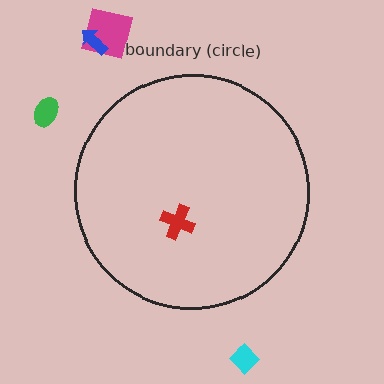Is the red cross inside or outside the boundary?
Inside.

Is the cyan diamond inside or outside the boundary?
Outside.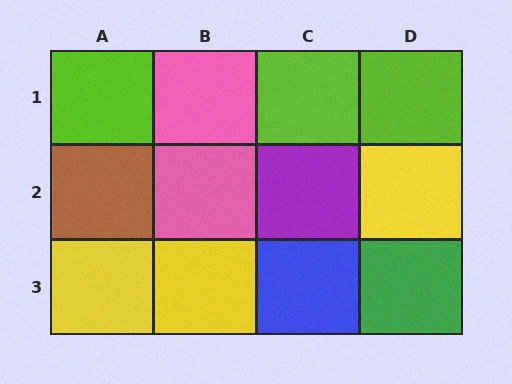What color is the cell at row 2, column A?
Brown.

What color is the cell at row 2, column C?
Purple.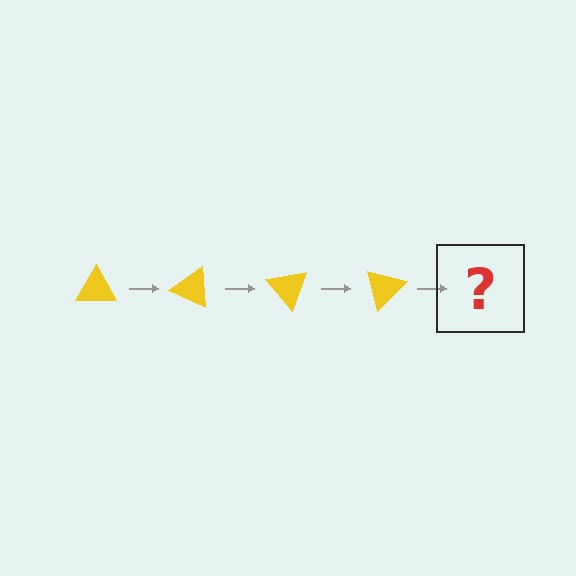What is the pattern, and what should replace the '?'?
The pattern is that the triangle rotates 25 degrees each step. The '?' should be a yellow triangle rotated 100 degrees.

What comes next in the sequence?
The next element should be a yellow triangle rotated 100 degrees.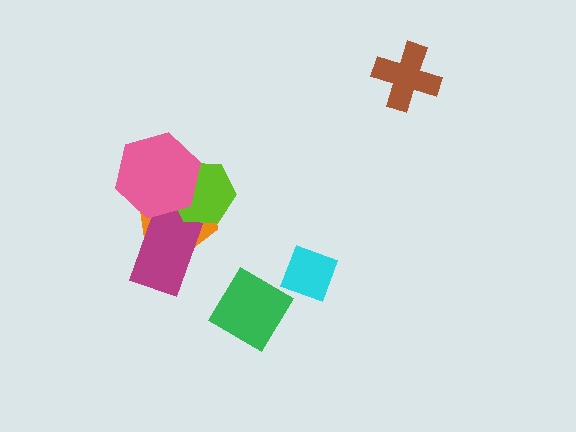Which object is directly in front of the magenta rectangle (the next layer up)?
The lime hexagon is directly in front of the magenta rectangle.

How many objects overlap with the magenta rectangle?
3 objects overlap with the magenta rectangle.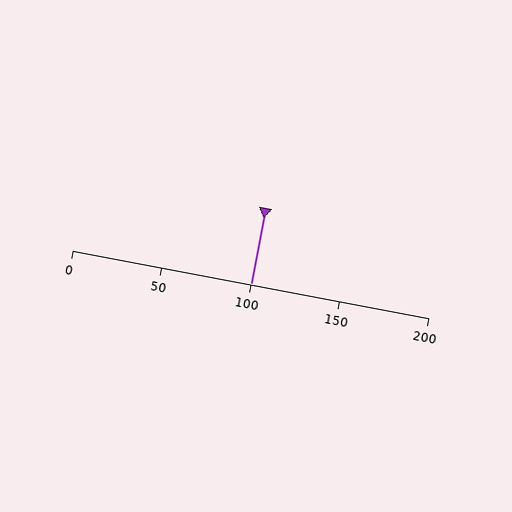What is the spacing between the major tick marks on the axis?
The major ticks are spaced 50 apart.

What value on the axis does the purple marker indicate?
The marker indicates approximately 100.